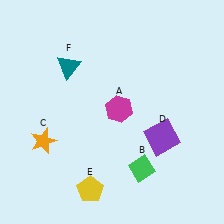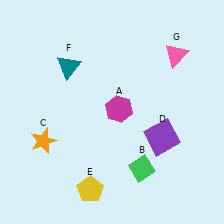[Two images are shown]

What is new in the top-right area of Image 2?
A pink triangle (G) was added in the top-right area of Image 2.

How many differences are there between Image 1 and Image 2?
There is 1 difference between the two images.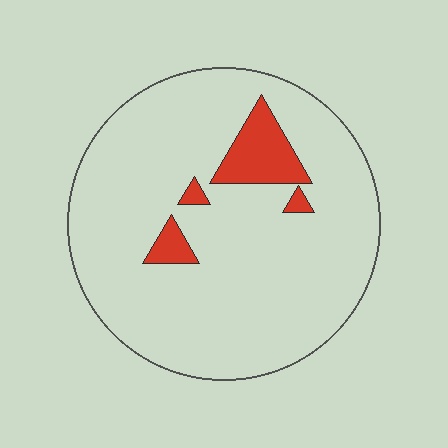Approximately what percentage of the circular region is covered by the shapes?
Approximately 10%.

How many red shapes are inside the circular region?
4.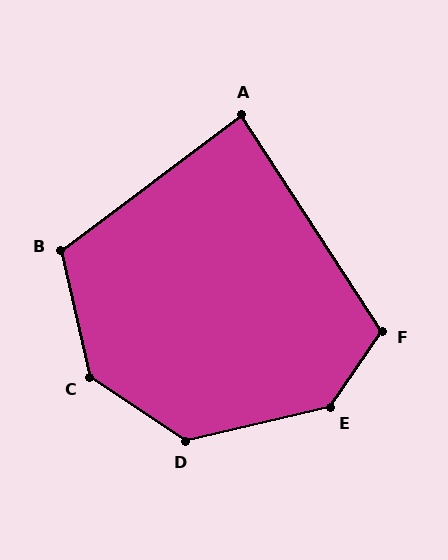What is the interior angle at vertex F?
Approximately 113 degrees (obtuse).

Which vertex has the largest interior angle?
E, at approximately 137 degrees.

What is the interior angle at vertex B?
Approximately 114 degrees (obtuse).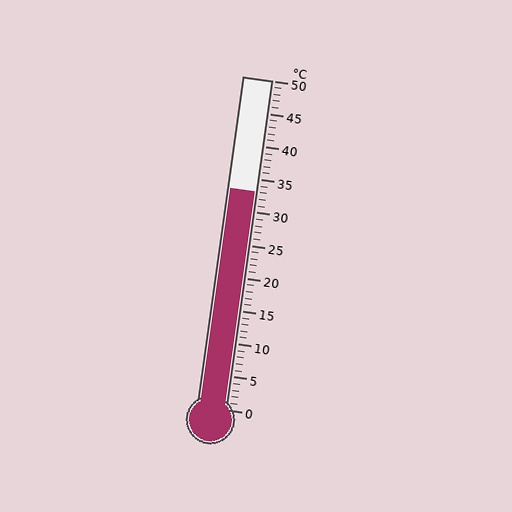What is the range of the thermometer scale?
The thermometer scale ranges from 0°C to 50°C.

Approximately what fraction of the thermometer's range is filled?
The thermometer is filled to approximately 65% of its range.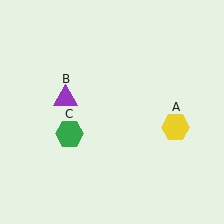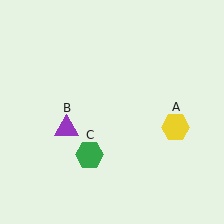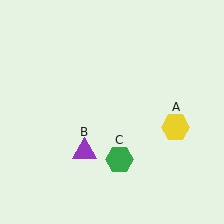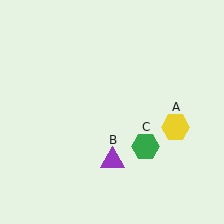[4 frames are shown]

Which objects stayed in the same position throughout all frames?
Yellow hexagon (object A) remained stationary.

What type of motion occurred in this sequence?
The purple triangle (object B), green hexagon (object C) rotated counterclockwise around the center of the scene.